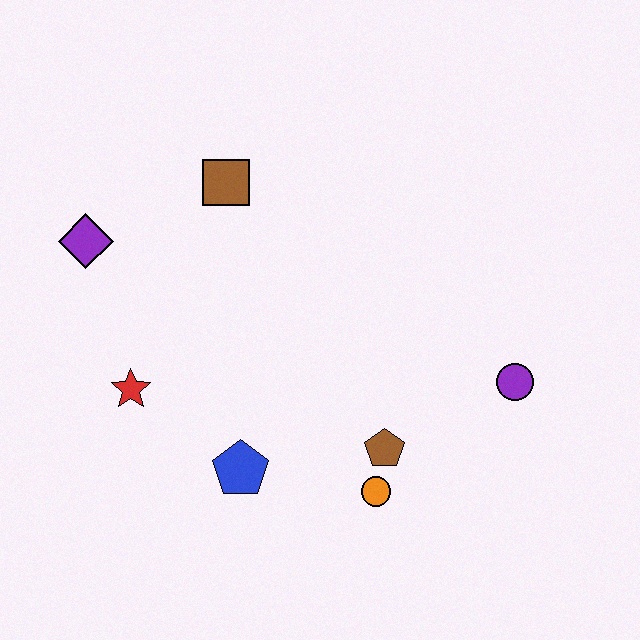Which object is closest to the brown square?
The purple diamond is closest to the brown square.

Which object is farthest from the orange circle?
The purple diamond is farthest from the orange circle.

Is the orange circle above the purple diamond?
No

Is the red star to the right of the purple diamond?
Yes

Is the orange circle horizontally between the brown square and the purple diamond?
No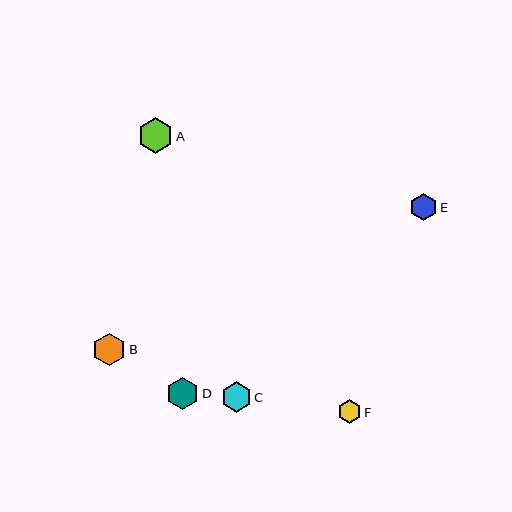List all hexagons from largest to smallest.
From largest to smallest: A, B, D, C, E, F.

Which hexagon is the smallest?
Hexagon F is the smallest with a size of approximately 24 pixels.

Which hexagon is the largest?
Hexagon A is the largest with a size of approximately 35 pixels.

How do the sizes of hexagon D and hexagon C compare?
Hexagon D and hexagon C are approximately the same size.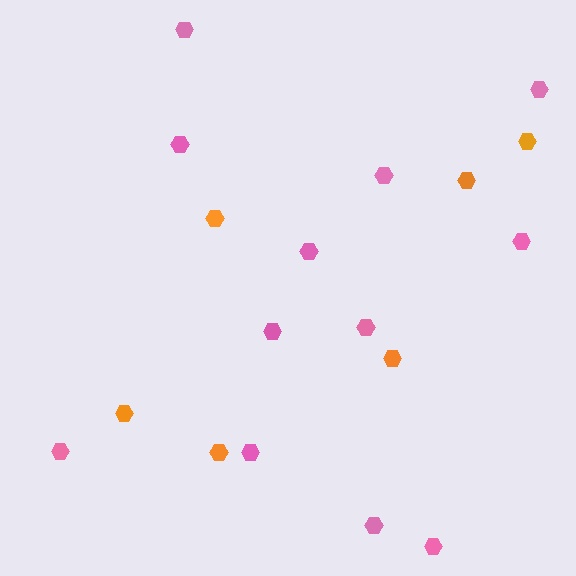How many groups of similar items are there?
There are 2 groups: one group of orange hexagons (6) and one group of pink hexagons (12).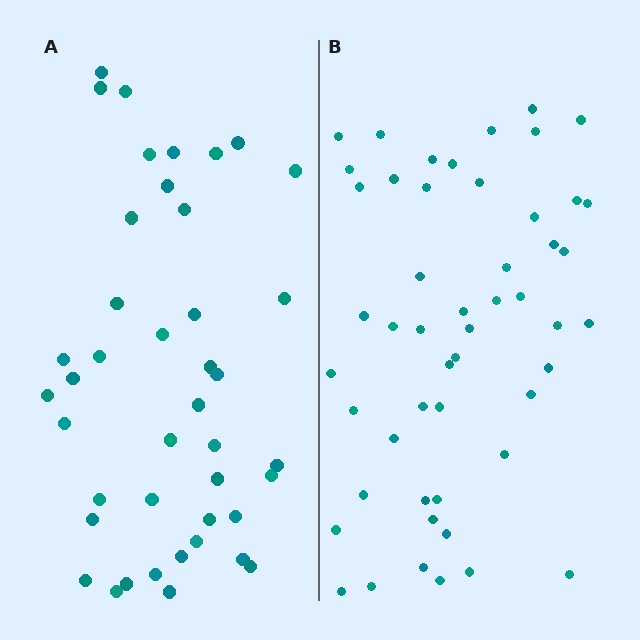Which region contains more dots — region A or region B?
Region B (the right region) has more dots.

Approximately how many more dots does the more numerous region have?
Region B has roughly 8 or so more dots than region A.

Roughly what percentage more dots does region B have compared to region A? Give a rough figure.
About 20% more.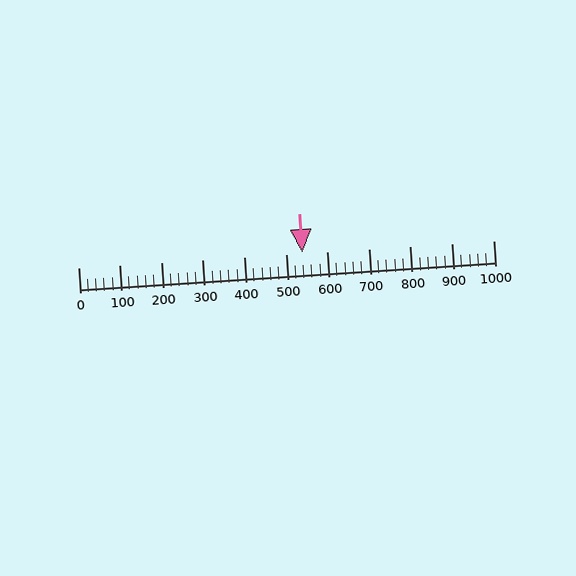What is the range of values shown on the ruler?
The ruler shows values from 0 to 1000.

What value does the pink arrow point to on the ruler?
The pink arrow points to approximately 540.